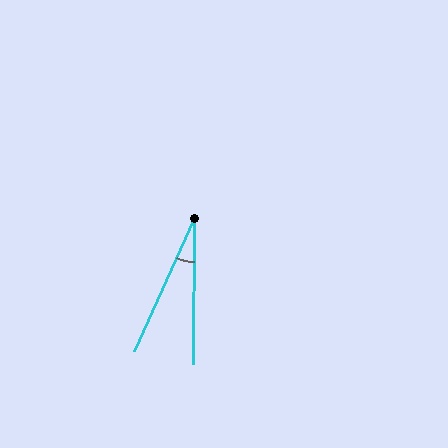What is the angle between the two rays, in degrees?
Approximately 24 degrees.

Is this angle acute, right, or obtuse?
It is acute.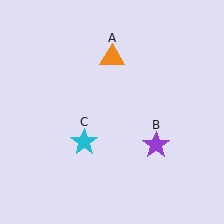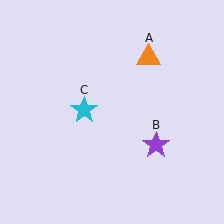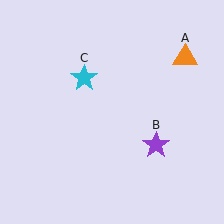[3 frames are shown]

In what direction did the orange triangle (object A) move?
The orange triangle (object A) moved right.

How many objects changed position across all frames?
2 objects changed position: orange triangle (object A), cyan star (object C).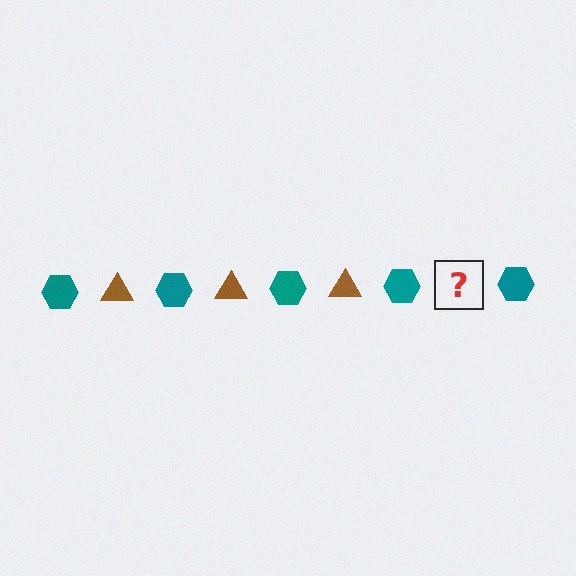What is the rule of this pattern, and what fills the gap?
The rule is that the pattern alternates between teal hexagon and brown triangle. The gap should be filled with a brown triangle.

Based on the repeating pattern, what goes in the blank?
The blank should be a brown triangle.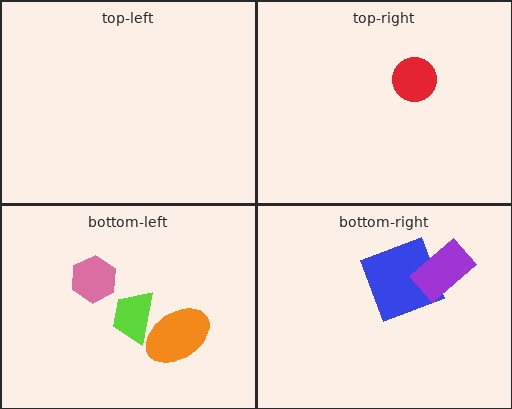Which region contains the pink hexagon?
The bottom-left region.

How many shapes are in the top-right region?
1.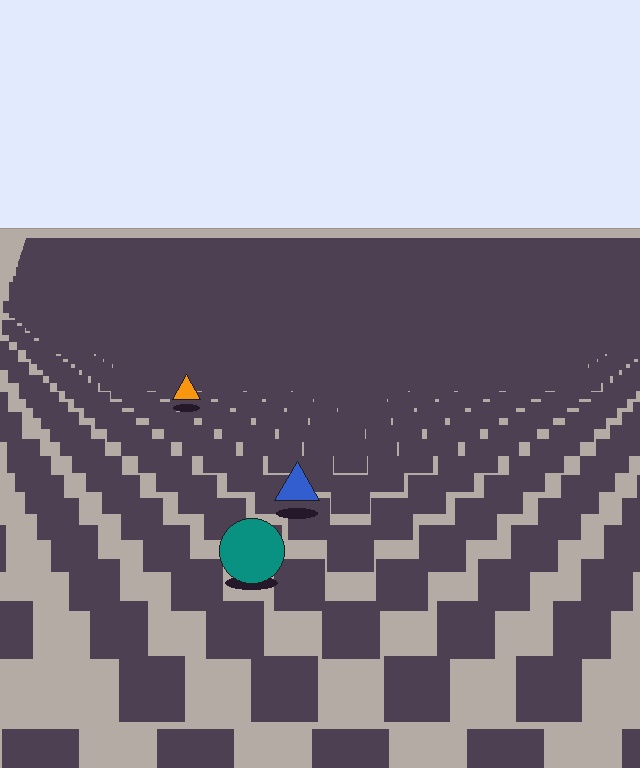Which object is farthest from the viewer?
The orange triangle is farthest from the viewer. It appears smaller and the ground texture around it is denser.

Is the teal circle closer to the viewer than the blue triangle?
Yes. The teal circle is closer — you can tell from the texture gradient: the ground texture is coarser near it.